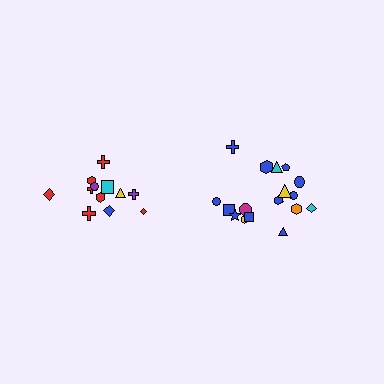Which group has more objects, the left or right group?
The right group.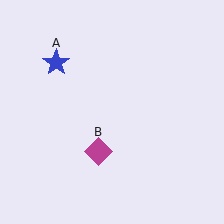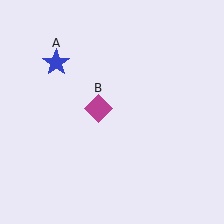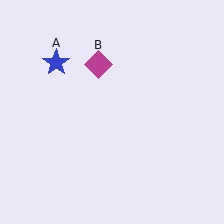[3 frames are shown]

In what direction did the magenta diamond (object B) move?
The magenta diamond (object B) moved up.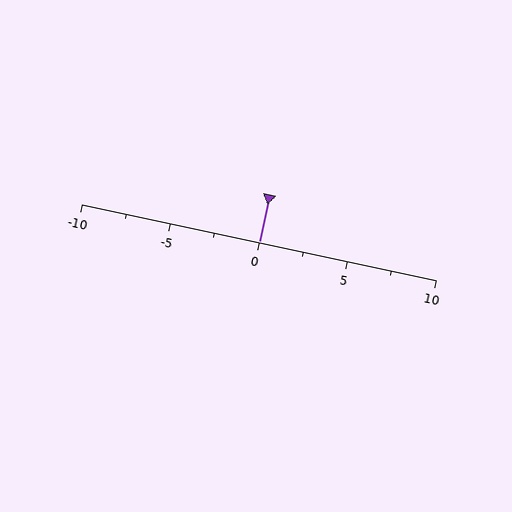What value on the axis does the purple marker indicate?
The marker indicates approximately 0.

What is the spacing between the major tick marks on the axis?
The major ticks are spaced 5 apart.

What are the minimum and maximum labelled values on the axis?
The axis runs from -10 to 10.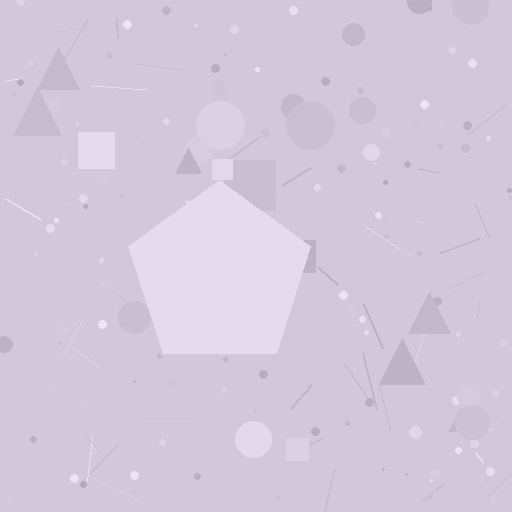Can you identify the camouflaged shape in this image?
The camouflaged shape is a pentagon.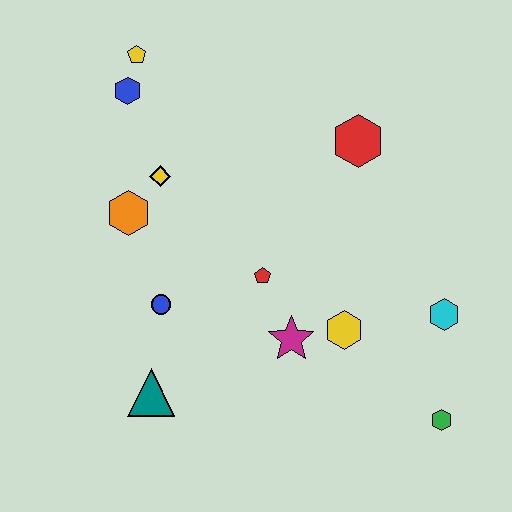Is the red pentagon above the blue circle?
Yes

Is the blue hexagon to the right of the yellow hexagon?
No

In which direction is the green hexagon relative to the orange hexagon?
The green hexagon is to the right of the orange hexagon.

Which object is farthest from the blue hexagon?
The green hexagon is farthest from the blue hexagon.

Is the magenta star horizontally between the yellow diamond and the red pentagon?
No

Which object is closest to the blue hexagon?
The yellow pentagon is closest to the blue hexagon.